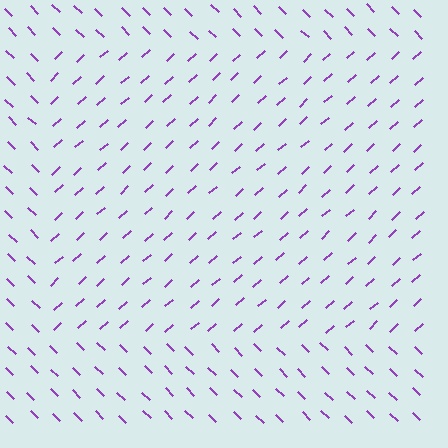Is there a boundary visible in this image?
Yes, there is a texture boundary formed by a change in line orientation.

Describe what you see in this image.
The image is filled with small purple line segments. A rectangle region in the image has lines oriented differently from the surrounding lines, creating a visible texture boundary.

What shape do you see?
I see a rectangle.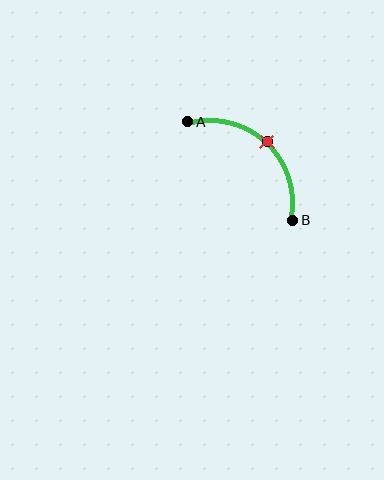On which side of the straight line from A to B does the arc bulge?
The arc bulges above and to the right of the straight line connecting A and B.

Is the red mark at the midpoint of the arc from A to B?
Yes. The red mark lies on the arc at equal arc-length from both A and B — it is the arc midpoint.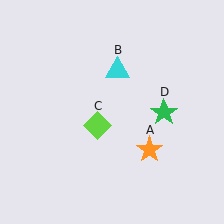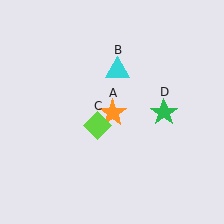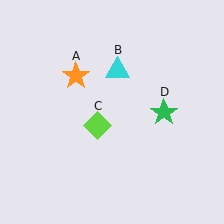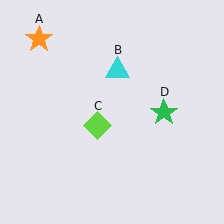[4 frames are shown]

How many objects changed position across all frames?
1 object changed position: orange star (object A).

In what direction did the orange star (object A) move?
The orange star (object A) moved up and to the left.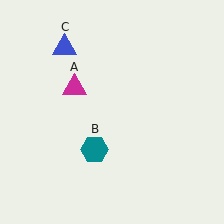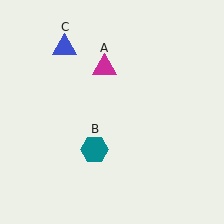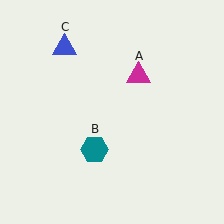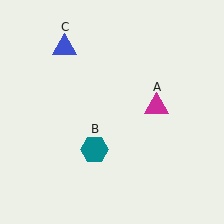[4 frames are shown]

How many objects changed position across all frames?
1 object changed position: magenta triangle (object A).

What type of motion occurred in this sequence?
The magenta triangle (object A) rotated clockwise around the center of the scene.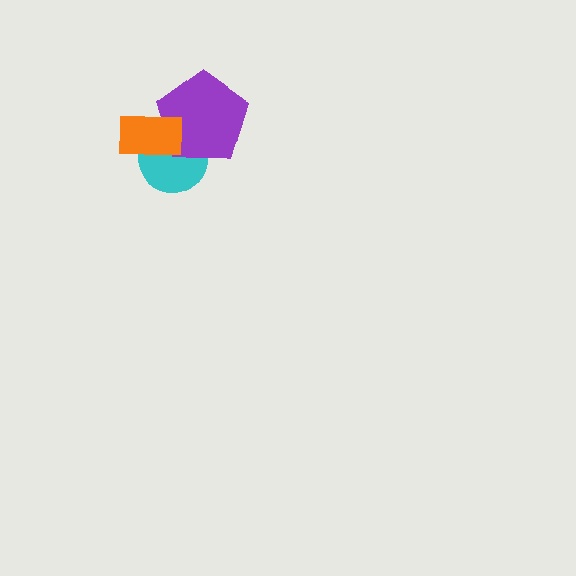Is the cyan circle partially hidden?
Yes, it is partially covered by another shape.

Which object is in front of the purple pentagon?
The orange rectangle is in front of the purple pentagon.